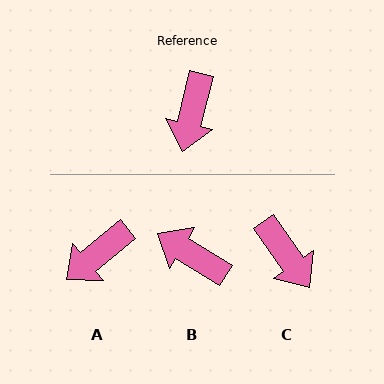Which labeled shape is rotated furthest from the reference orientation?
B, about 108 degrees away.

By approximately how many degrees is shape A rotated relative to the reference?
Approximately 37 degrees clockwise.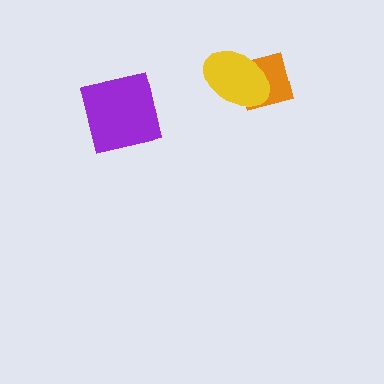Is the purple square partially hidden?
No, no other shape covers it.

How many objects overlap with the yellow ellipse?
1 object overlaps with the yellow ellipse.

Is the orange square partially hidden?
Yes, it is partially covered by another shape.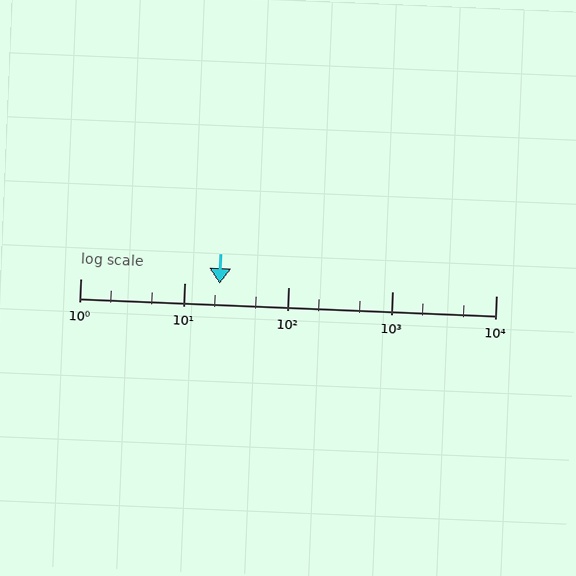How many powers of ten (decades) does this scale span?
The scale spans 4 decades, from 1 to 10000.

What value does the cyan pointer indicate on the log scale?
The pointer indicates approximately 22.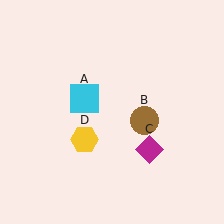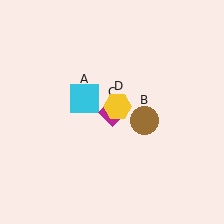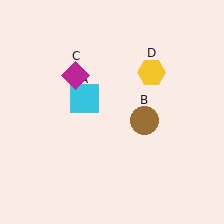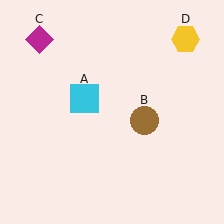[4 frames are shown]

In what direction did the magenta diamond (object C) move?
The magenta diamond (object C) moved up and to the left.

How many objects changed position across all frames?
2 objects changed position: magenta diamond (object C), yellow hexagon (object D).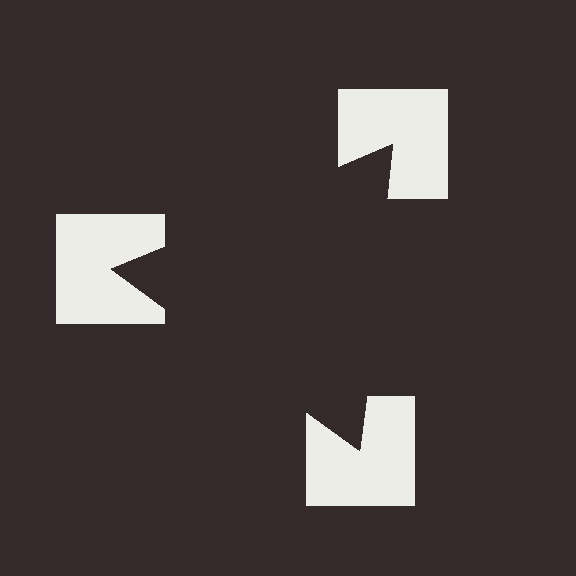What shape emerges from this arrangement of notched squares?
An illusory triangle — its edges are inferred from the aligned wedge cuts in the notched squares, not physically drawn.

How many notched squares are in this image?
There are 3 — one at each vertex of the illusory triangle.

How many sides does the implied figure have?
3 sides.